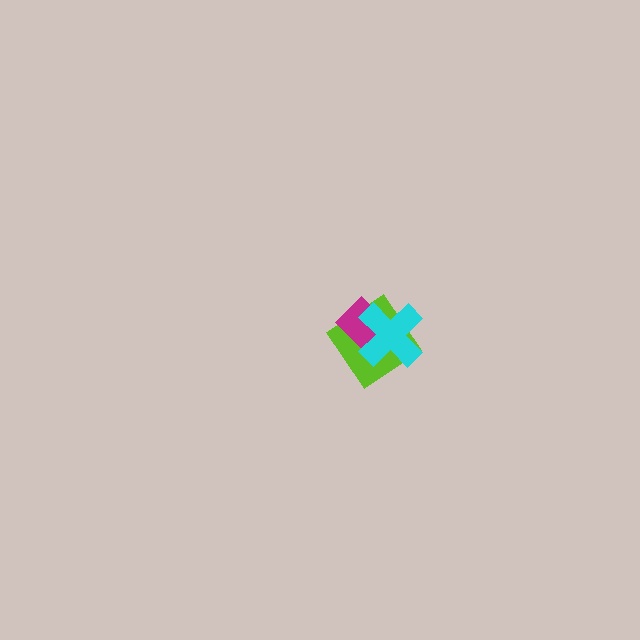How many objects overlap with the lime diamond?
2 objects overlap with the lime diamond.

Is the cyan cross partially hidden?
No, no other shape covers it.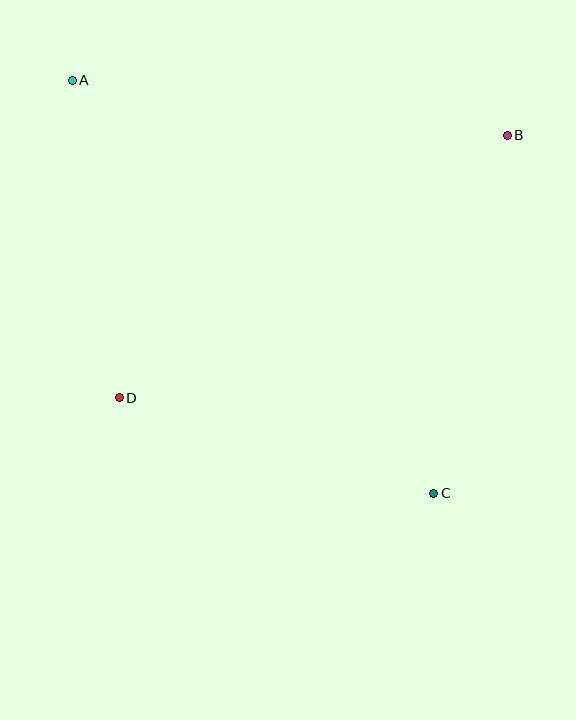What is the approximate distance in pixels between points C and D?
The distance between C and D is approximately 329 pixels.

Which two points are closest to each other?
Points A and D are closest to each other.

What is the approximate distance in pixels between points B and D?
The distance between B and D is approximately 468 pixels.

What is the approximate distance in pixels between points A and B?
The distance between A and B is approximately 438 pixels.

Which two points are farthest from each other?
Points A and C are farthest from each other.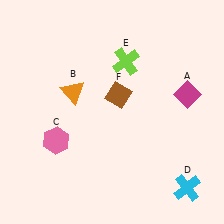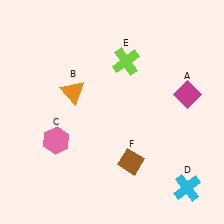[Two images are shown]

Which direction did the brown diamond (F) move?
The brown diamond (F) moved down.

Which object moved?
The brown diamond (F) moved down.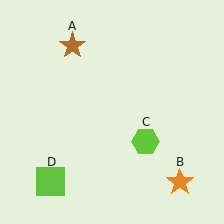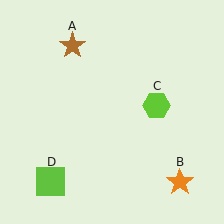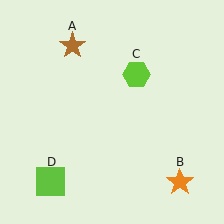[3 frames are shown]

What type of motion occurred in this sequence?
The lime hexagon (object C) rotated counterclockwise around the center of the scene.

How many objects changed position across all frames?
1 object changed position: lime hexagon (object C).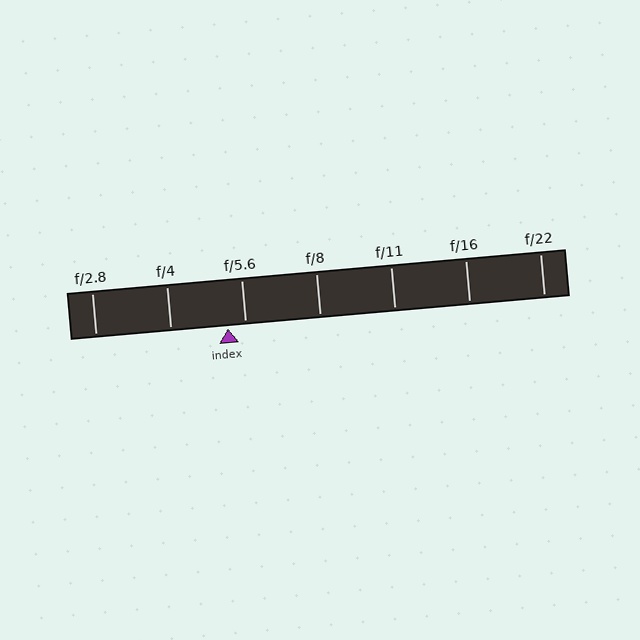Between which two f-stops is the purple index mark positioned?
The index mark is between f/4 and f/5.6.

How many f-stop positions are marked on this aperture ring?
There are 7 f-stop positions marked.